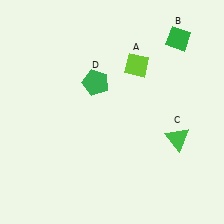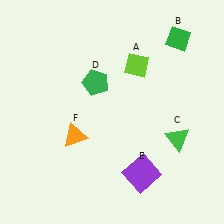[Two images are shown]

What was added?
A purple square (E), an orange triangle (F) were added in Image 2.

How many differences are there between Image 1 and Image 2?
There are 2 differences between the two images.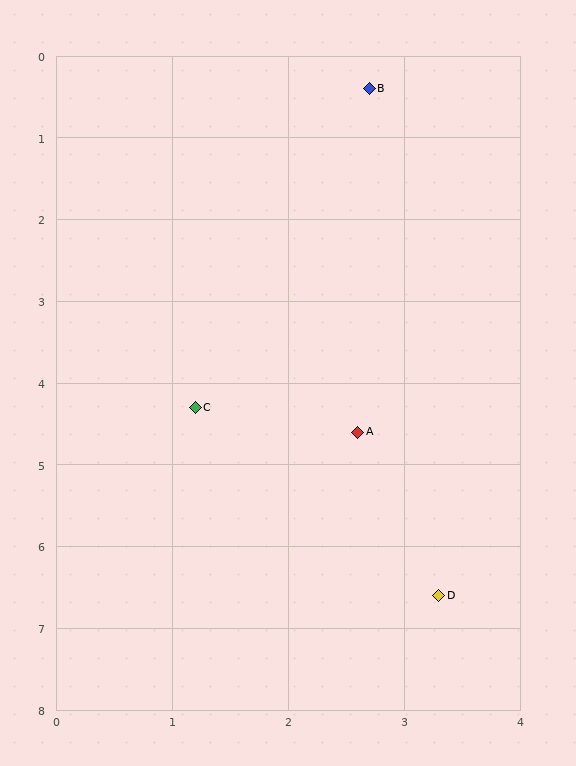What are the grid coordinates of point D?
Point D is at approximately (3.3, 6.6).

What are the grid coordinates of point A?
Point A is at approximately (2.6, 4.6).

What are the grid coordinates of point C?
Point C is at approximately (1.2, 4.3).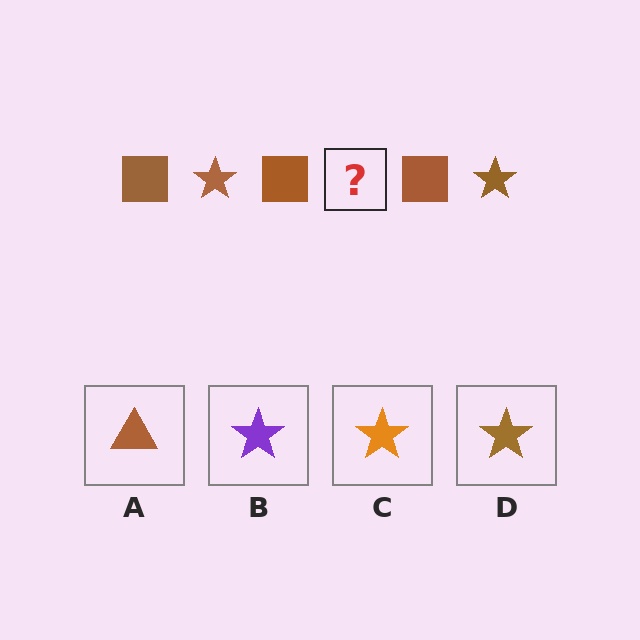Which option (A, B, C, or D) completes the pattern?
D.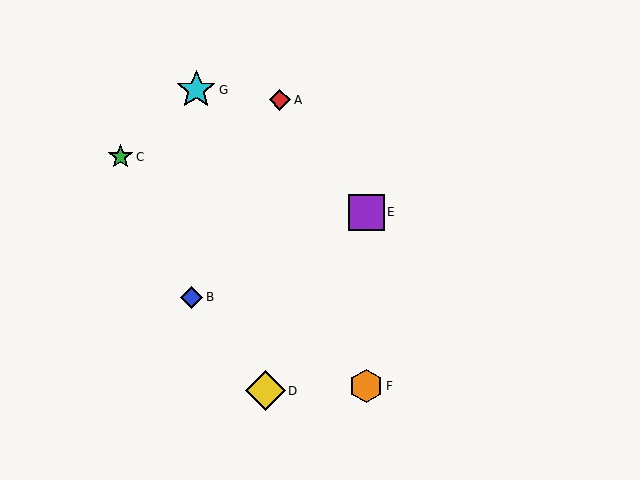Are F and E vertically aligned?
Yes, both are at x≈366.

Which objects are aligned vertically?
Objects E, F are aligned vertically.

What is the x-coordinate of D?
Object D is at x≈265.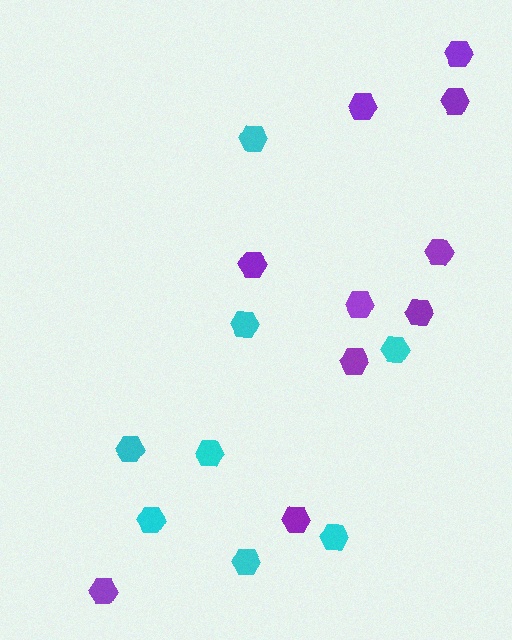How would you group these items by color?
There are 2 groups: one group of cyan hexagons (8) and one group of purple hexagons (10).